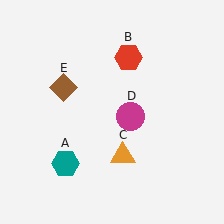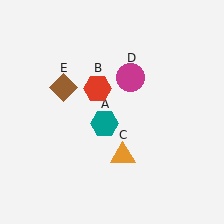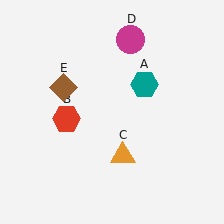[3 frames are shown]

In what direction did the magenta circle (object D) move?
The magenta circle (object D) moved up.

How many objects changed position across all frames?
3 objects changed position: teal hexagon (object A), red hexagon (object B), magenta circle (object D).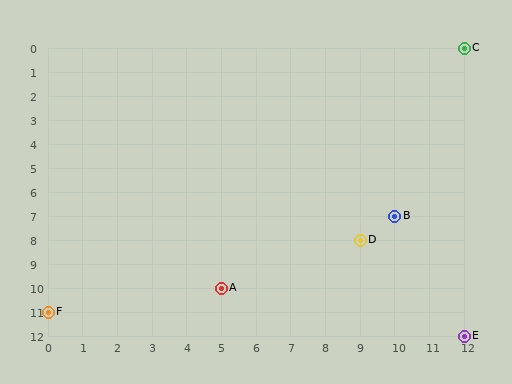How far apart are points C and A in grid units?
Points C and A are 7 columns and 10 rows apart (about 12.2 grid units diagonally).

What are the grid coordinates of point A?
Point A is at grid coordinates (5, 10).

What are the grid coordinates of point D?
Point D is at grid coordinates (9, 8).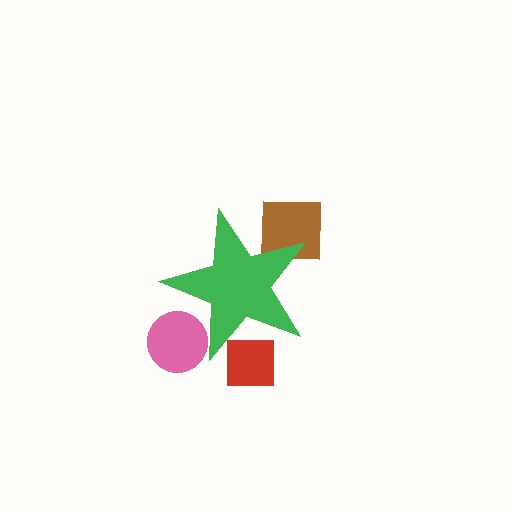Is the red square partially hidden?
Yes, the red square is partially hidden behind the green star.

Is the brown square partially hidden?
Yes, the brown square is partially hidden behind the green star.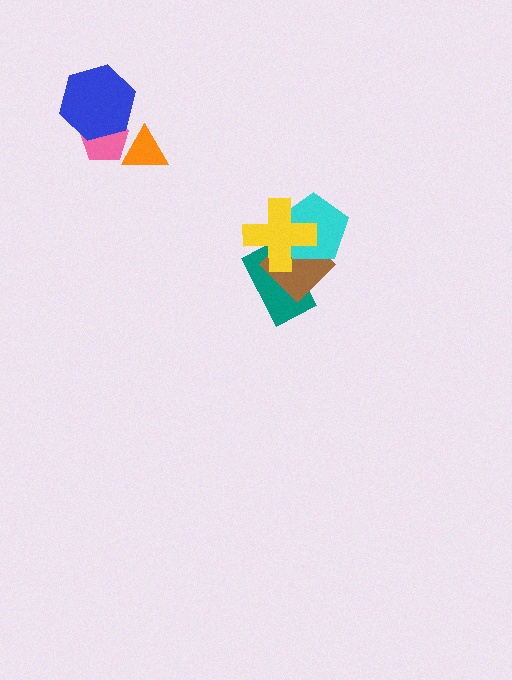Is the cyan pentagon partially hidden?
Yes, it is partially covered by another shape.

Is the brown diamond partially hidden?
Yes, it is partially covered by another shape.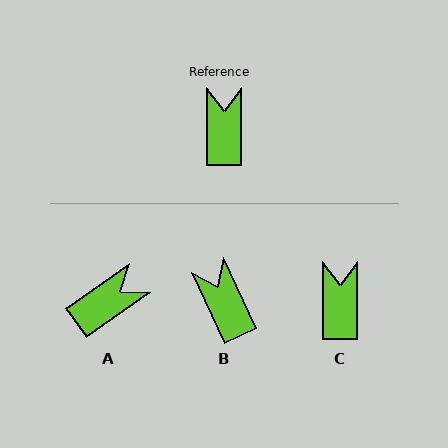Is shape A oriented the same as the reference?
No, it is off by about 55 degrees.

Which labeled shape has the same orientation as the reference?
C.